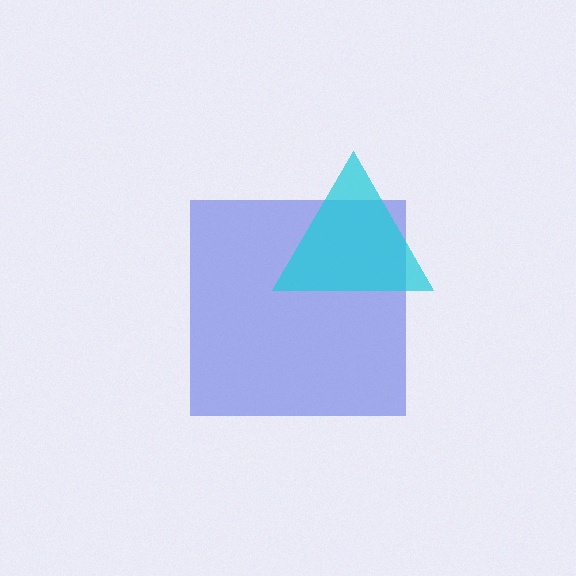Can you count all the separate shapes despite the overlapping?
Yes, there are 2 separate shapes.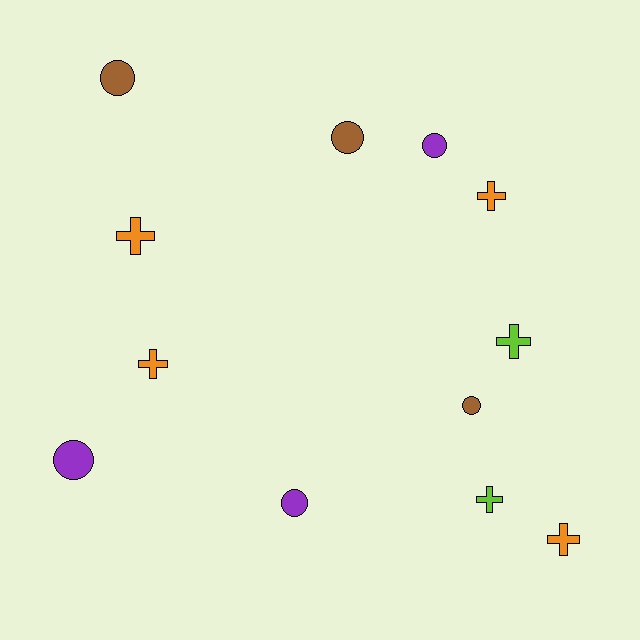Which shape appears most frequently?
Circle, with 6 objects.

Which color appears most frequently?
Orange, with 4 objects.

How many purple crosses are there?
There are no purple crosses.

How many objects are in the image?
There are 12 objects.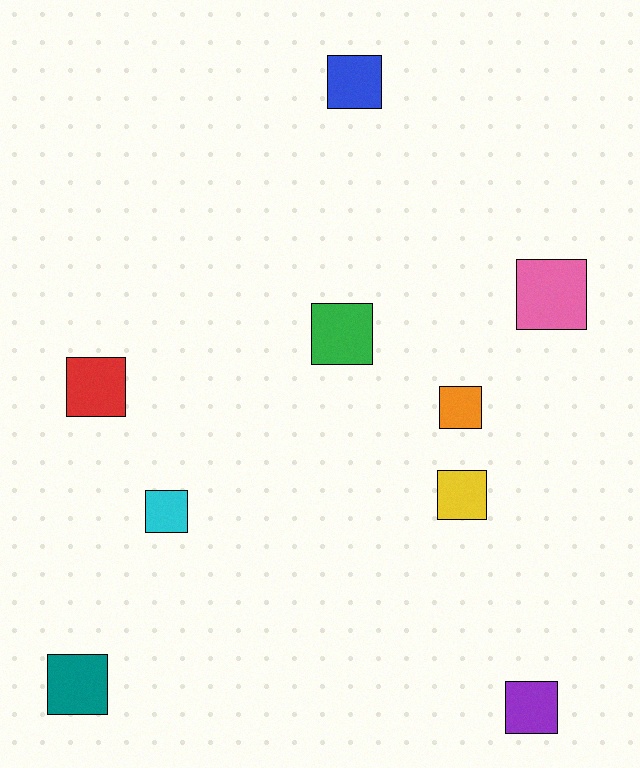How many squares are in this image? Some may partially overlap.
There are 9 squares.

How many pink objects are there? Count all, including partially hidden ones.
There is 1 pink object.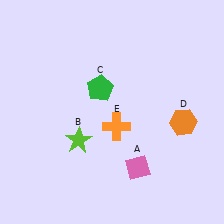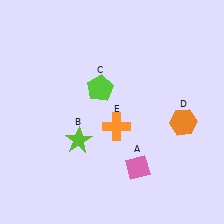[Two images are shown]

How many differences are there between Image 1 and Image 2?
There is 1 difference between the two images.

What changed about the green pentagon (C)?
In Image 1, C is green. In Image 2, it changed to lime.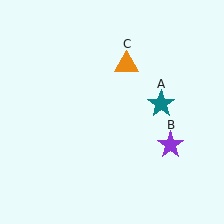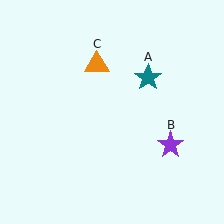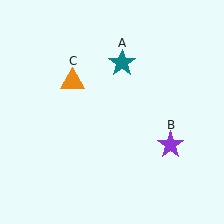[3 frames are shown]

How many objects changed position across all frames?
2 objects changed position: teal star (object A), orange triangle (object C).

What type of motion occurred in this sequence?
The teal star (object A), orange triangle (object C) rotated counterclockwise around the center of the scene.